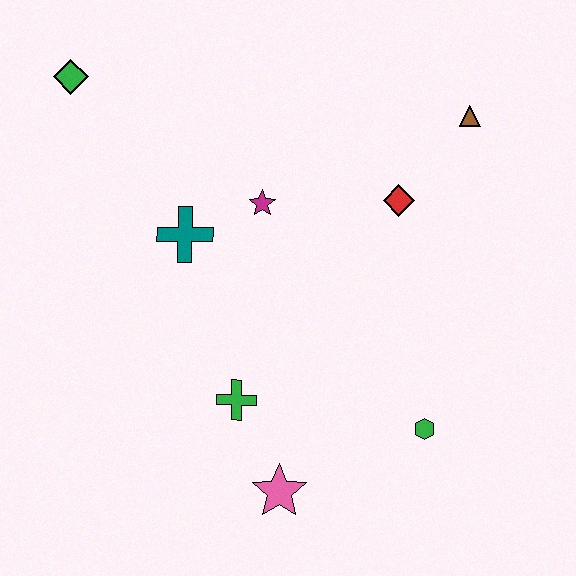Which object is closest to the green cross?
The pink star is closest to the green cross.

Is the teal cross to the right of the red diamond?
No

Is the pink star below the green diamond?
Yes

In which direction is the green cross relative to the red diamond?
The green cross is below the red diamond.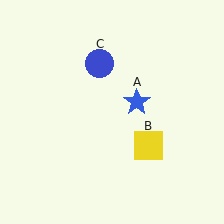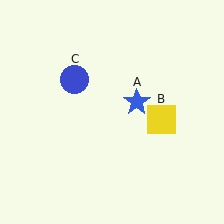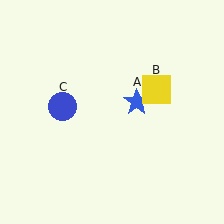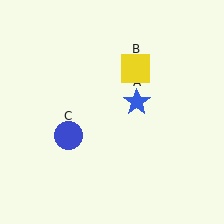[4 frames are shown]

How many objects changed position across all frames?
2 objects changed position: yellow square (object B), blue circle (object C).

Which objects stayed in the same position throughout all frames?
Blue star (object A) remained stationary.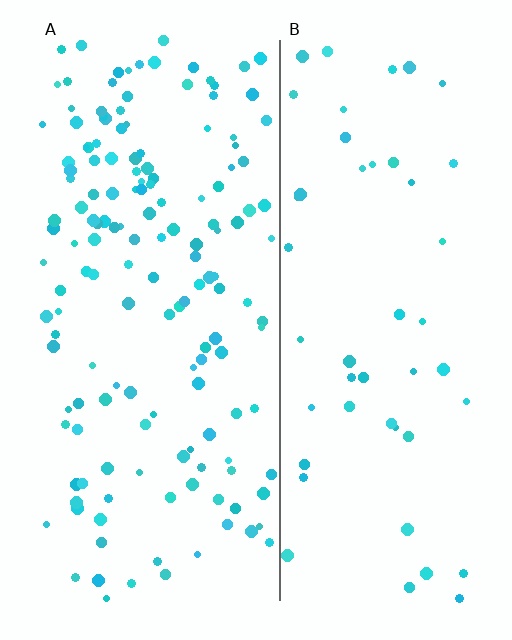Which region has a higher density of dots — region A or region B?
A (the left).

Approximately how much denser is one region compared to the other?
Approximately 3.1× — region A over region B.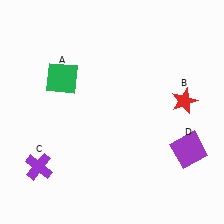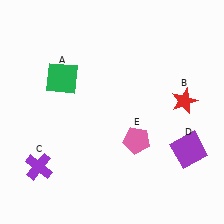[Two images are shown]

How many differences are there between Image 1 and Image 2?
There is 1 difference between the two images.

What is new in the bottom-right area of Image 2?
A pink pentagon (E) was added in the bottom-right area of Image 2.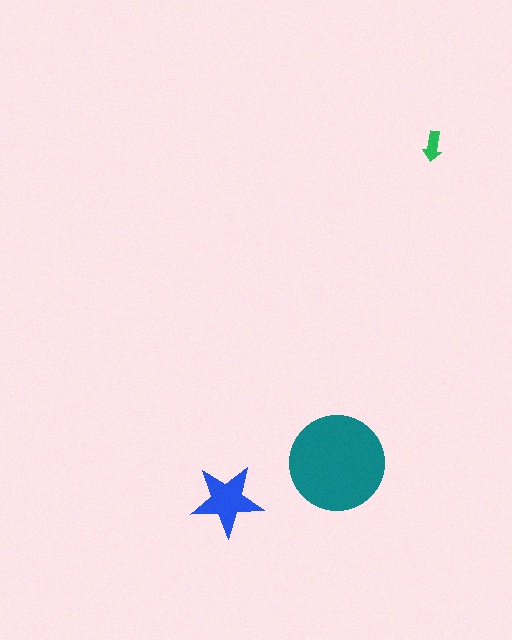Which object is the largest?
The teal circle.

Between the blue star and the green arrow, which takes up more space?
The blue star.